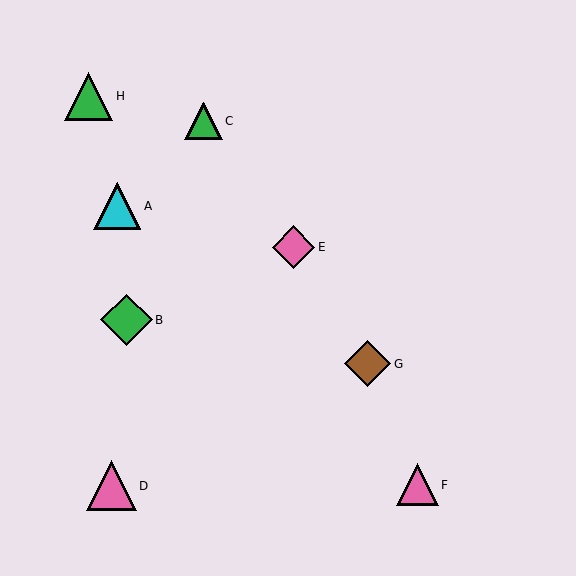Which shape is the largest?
The green diamond (labeled B) is the largest.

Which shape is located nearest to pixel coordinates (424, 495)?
The pink triangle (labeled F) at (417, 485) is nearest to that location.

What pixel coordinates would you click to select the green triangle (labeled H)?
Click at (89, 96) to select the green triangle H.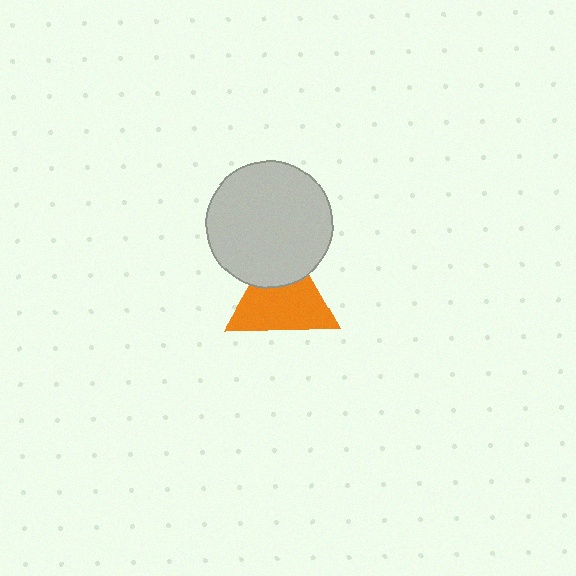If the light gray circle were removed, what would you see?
You would see the complete orange triangle.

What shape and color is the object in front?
The object in front is a light gray circle.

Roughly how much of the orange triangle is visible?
Most of it is visible (roughly 69%).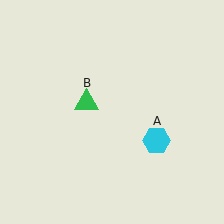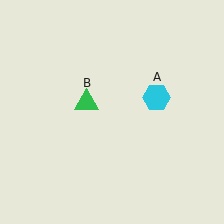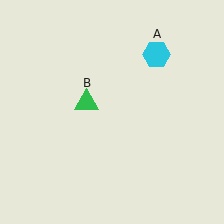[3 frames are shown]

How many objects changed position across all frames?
1 object changed position: cyan hexagon (object A).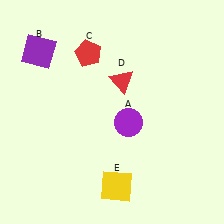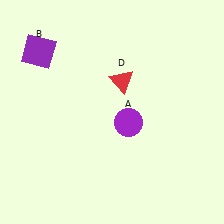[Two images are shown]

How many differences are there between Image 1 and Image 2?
There are 2 differences between the two images.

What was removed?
The red pentagon (C), the yellow square (E) were removed in Image 2.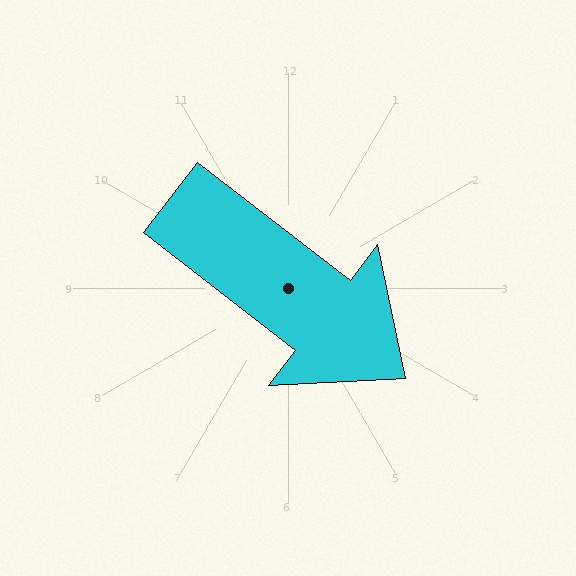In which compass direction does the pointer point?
Southeast.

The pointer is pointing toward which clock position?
Roughly 4 o'clock.